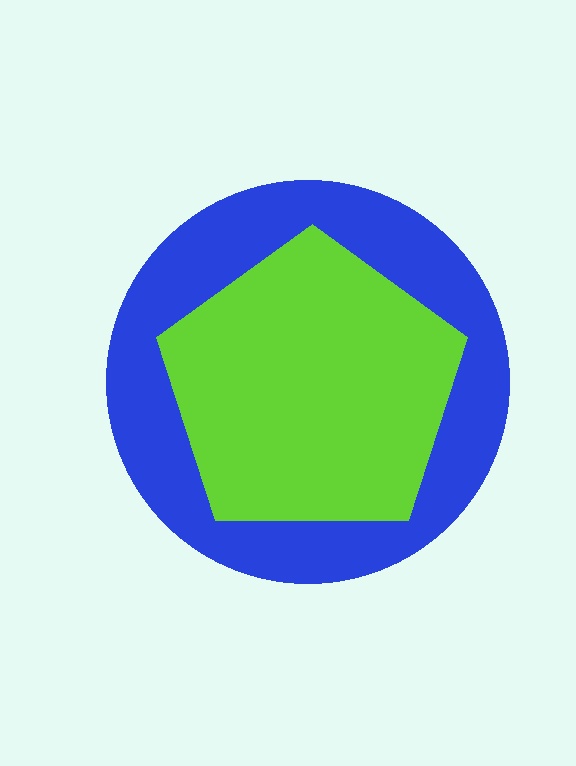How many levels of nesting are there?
2.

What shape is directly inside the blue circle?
The lime pentagon.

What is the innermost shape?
The lime pentagon.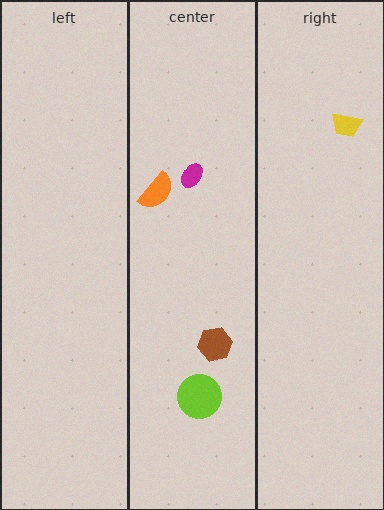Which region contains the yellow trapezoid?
The right region.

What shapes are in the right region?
The yellow trapezoid.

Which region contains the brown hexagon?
The center region.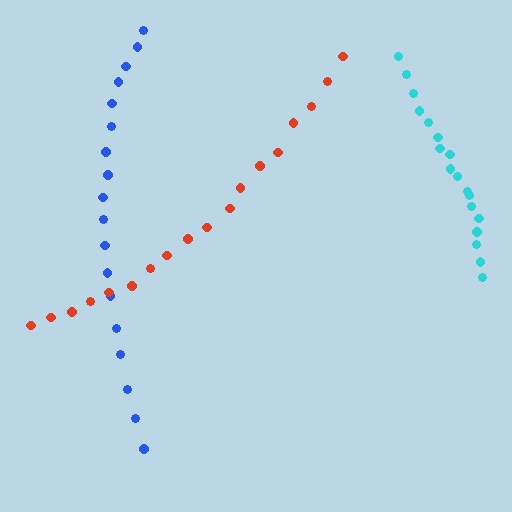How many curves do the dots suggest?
There are 3 distinct paths.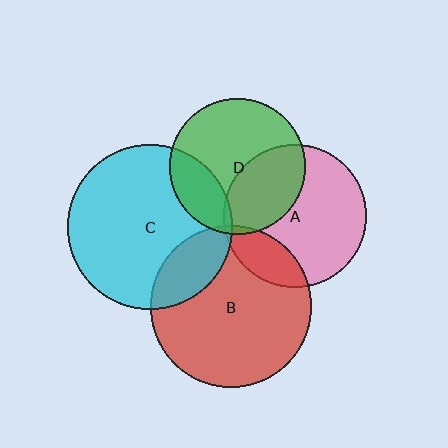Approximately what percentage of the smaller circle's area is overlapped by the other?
Approximately 20%.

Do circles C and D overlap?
Yes.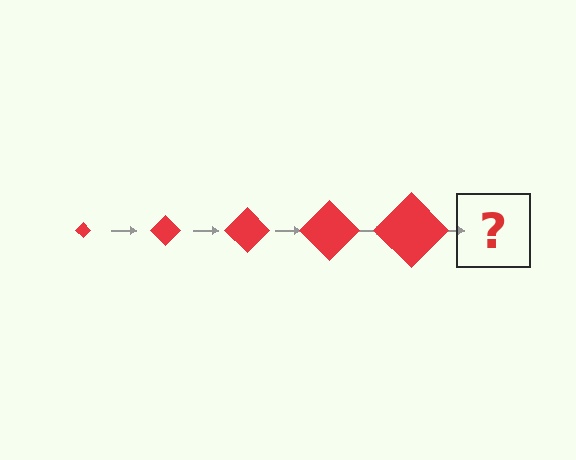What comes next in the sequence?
The next element should be a red diamond, larger than the previous one.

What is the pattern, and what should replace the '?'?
The pattern is that the diamond gets progressively larger each step. The '?' should be a red diamond, larger than the previous one.